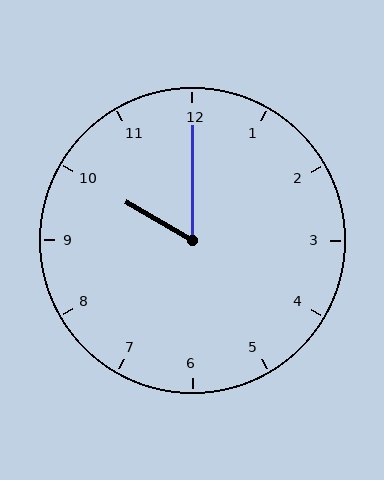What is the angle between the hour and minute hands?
Approximately 60 degrees.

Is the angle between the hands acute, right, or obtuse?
It is acute.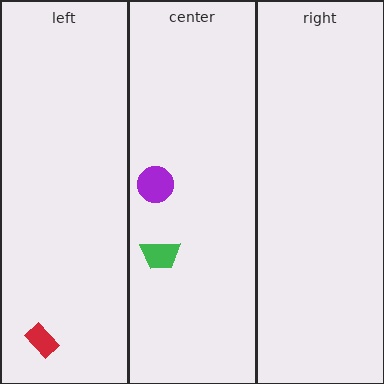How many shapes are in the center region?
2.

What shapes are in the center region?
The green trapezoid, the purple circle.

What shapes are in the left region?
The red rectangle.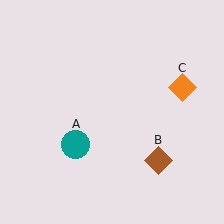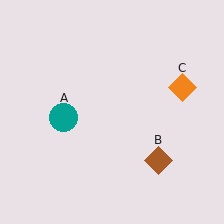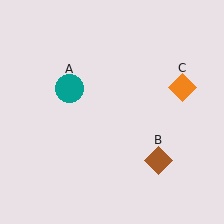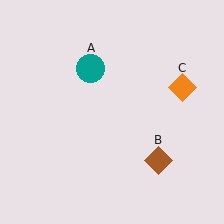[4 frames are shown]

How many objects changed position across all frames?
1 object changed position: teal circle (object A).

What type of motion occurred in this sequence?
The teal circle (object A) rotated clockwise around the center of the scene.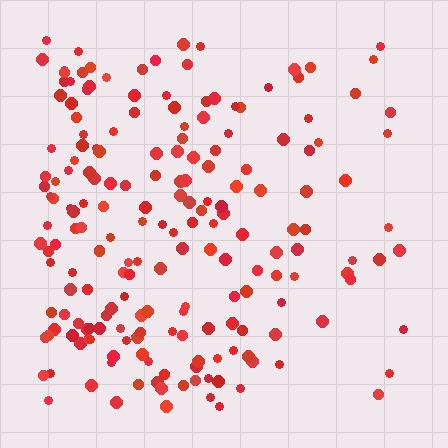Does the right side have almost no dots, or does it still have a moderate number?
Still a moderate number, just noticeably fewer than the left.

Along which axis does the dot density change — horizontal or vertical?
Horizontal.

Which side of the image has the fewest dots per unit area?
The right.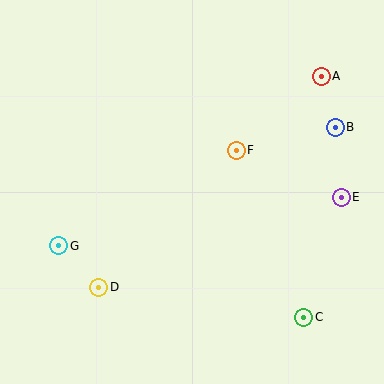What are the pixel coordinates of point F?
Point F is at (236, 150).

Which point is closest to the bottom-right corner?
Point C is closest to the bottom-right corner.